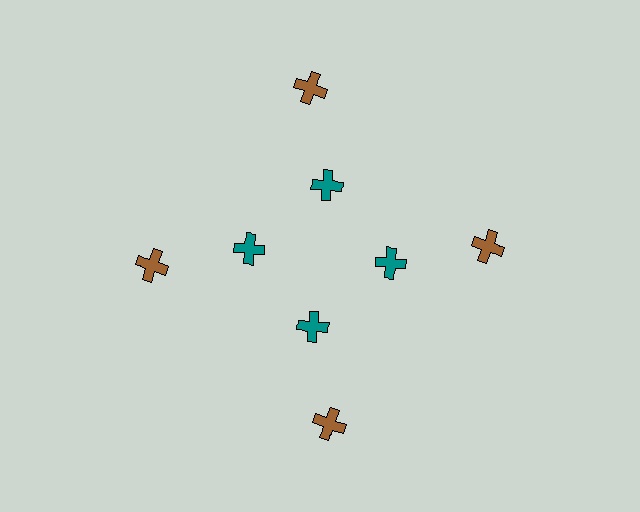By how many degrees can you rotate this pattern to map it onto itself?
The pattern maps onto itself every 90 degrees of rotation.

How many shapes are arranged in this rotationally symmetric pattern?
There are 8 shapes, arranged in 4 groups of 2.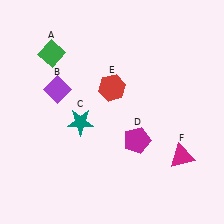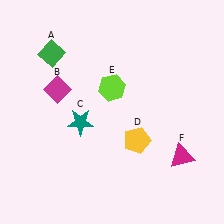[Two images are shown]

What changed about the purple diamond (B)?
In Image 1, B is purple. In Image 2, it changed to magenta.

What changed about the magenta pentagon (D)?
In Image 1, D is magenta. In Image 2, it changed to yellow.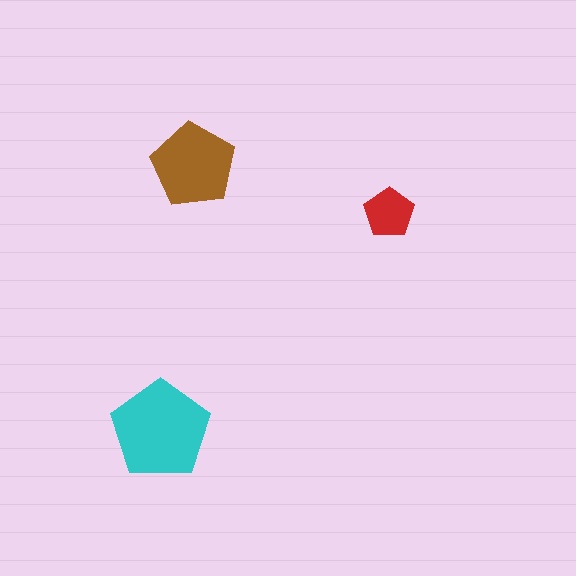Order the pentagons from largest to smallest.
the cyan one, the brown one, the red one.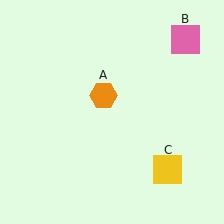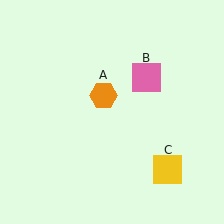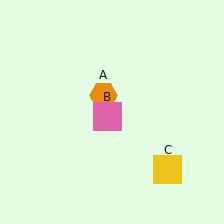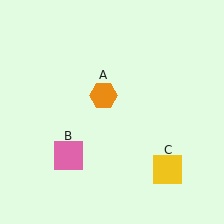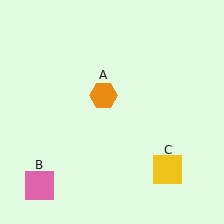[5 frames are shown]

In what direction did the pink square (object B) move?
The pink square (object B) moved down and to the left.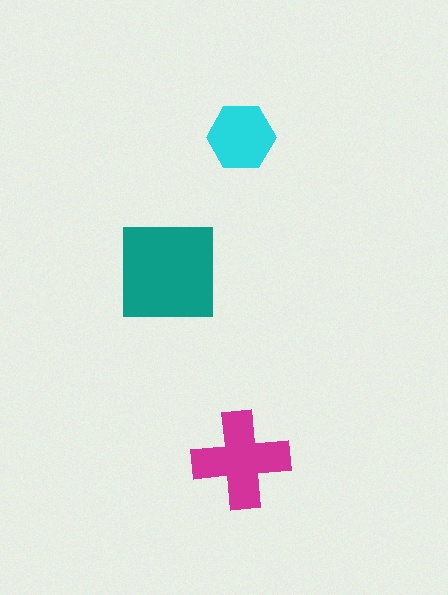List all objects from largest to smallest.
The teal square, the magenta cross, the cyan hexagon.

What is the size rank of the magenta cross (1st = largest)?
2nd.